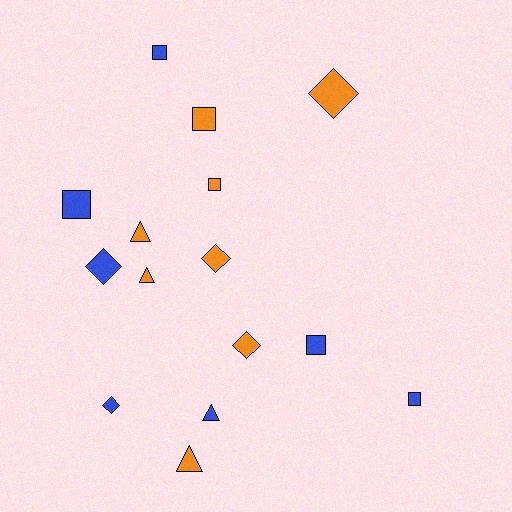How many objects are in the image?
There are 15 objects.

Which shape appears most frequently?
Square, with 6 objects.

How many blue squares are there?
There are 4 blue squares.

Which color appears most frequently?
Orange, with 8 objects.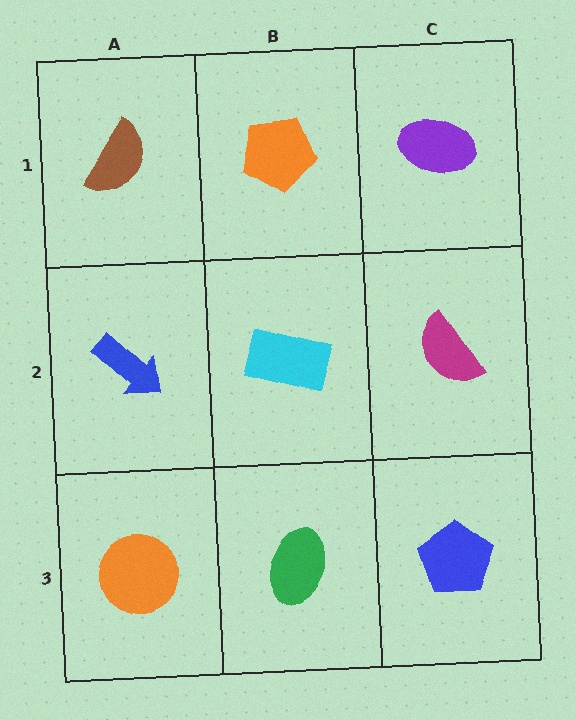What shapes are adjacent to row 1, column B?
A cyan rectangle (row 2, column B), a brown semicircle (row 1, column A), a purple ellipse (row 1, column C).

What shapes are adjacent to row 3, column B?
A cyan rectangle (row 2, column B), an orange circle (row 3, column A), a blue pentagon (row 3, column C).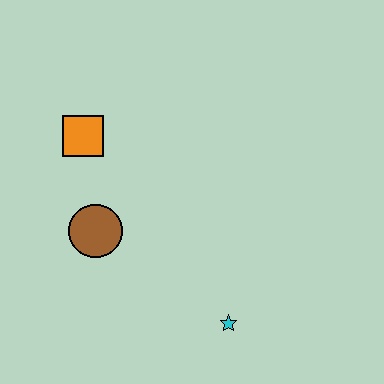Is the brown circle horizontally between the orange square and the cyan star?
Yes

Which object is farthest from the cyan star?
The orange square is farthest from the cyan star.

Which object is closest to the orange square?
The brown circle is closest to the orange square.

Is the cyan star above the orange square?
No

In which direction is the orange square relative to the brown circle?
The orange square is above the brown circle.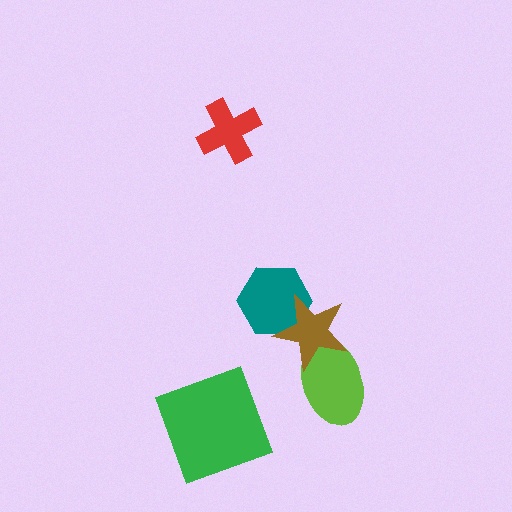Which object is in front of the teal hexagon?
The brown star is in front of the teal hexagon.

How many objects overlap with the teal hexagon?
1 object overlaps with the teal hexagon.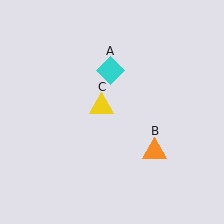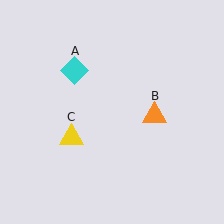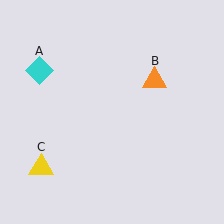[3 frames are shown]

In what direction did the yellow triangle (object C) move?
The yellow triangle (object C) moved down and to the left.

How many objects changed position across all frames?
3 objects changed position: cyan diamond (object A), orange triangle (object B), yellow triangle (object C).